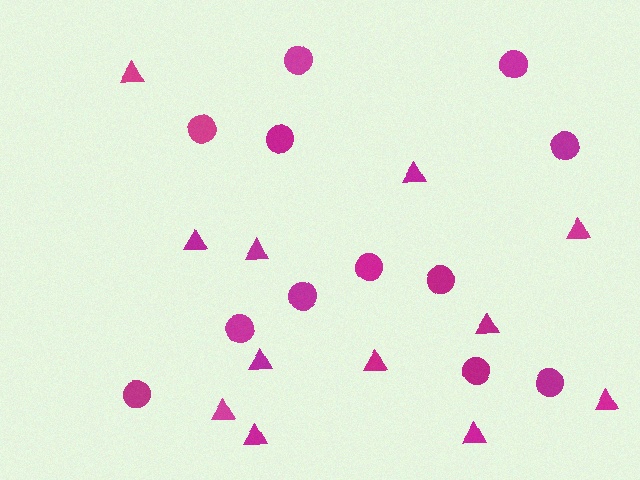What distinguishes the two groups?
There are 2 groups: one group of circles (12) and one group of triangles (12).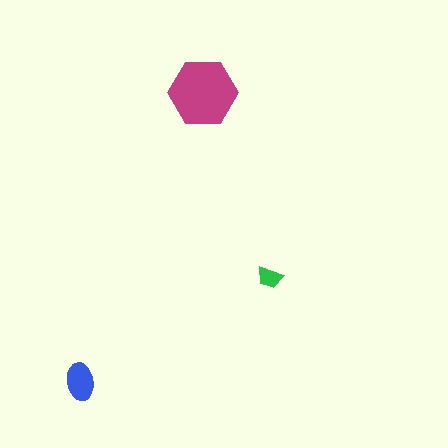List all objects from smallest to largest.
The green trapezoid, the blue ellipse, the magenta hexagon.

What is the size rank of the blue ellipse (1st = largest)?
2nd.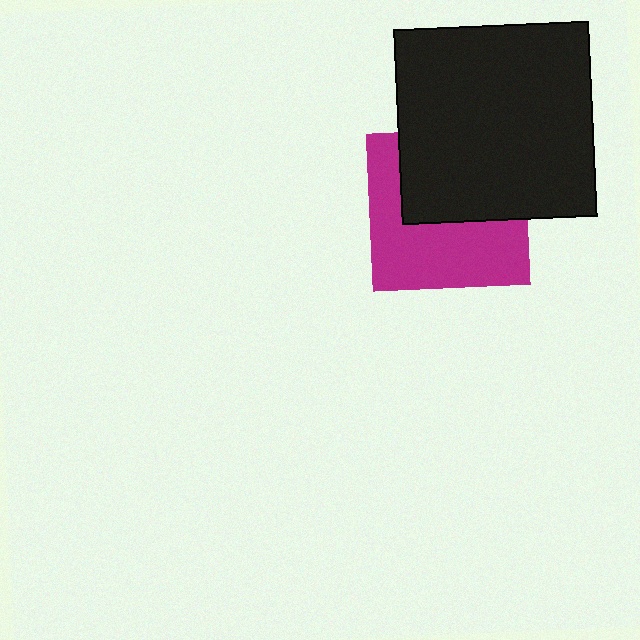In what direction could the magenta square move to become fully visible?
The magenta square could move down. That would shift it out from behind the black square entirely.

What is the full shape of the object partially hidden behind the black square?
The partially hidden object is a magenta square.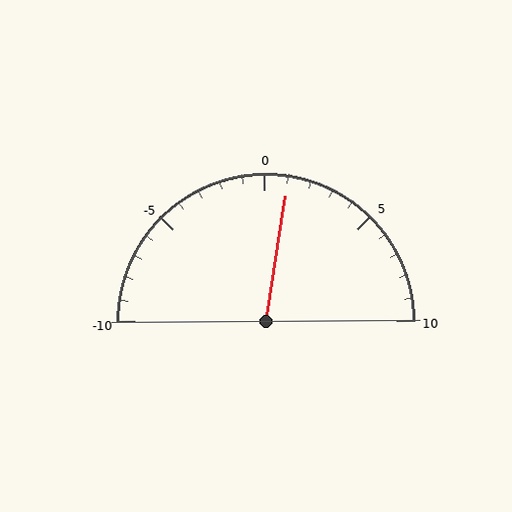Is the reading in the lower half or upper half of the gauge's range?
The reading is in the upper half of the range (-10 to 10).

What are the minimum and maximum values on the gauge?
The gauge ranges from -10 to 10.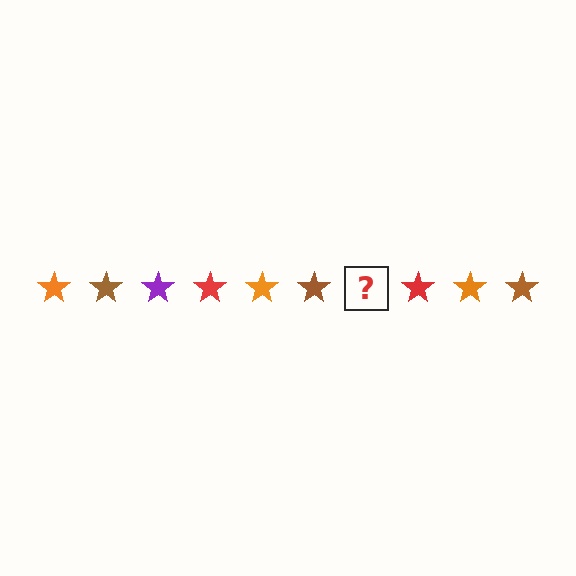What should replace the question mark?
The question mark should be replaced with a purple star.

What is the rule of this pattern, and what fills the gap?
The rule is that the pattern cycles through orange, brown, purple, red stars. The gap should be filled with a purple star.